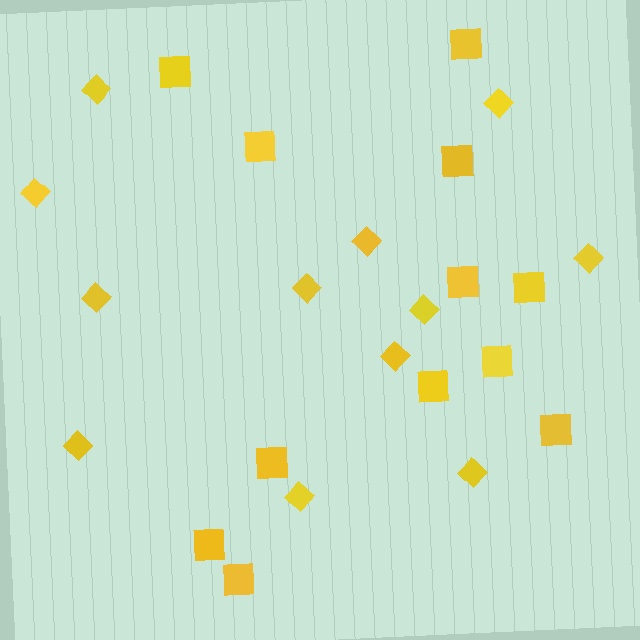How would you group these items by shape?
There are 2 groups: one group of diamonds (12) and one group of squares (12).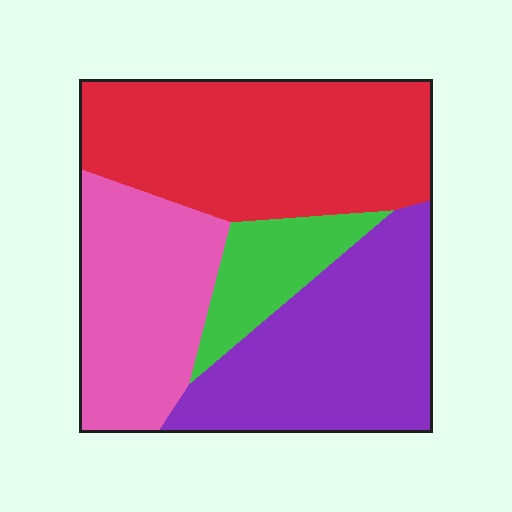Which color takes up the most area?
Red, at roughly 35%.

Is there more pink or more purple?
Purple.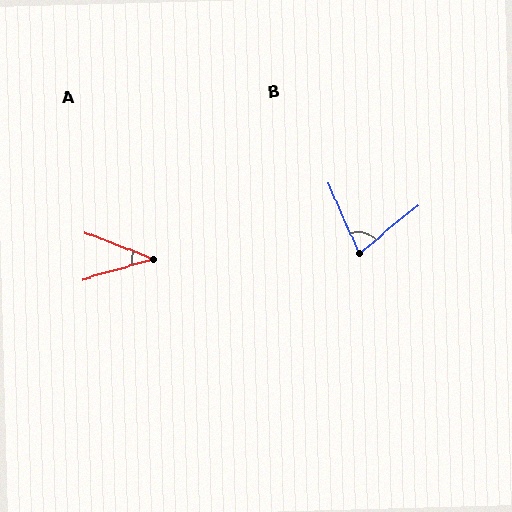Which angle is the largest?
B, at approximately 73 degrees.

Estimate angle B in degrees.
Approximately 73 degrees.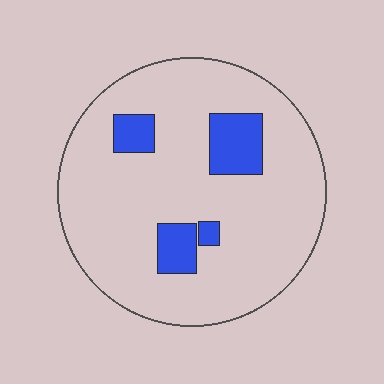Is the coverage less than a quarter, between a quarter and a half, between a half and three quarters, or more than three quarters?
Less than a quarter.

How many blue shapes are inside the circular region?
4.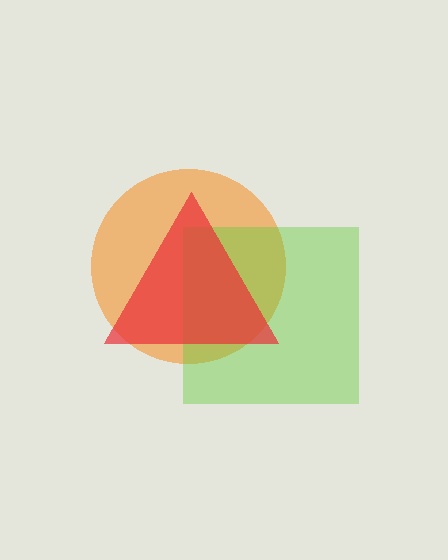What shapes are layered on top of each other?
The layered shapes are: an orange circle, a lime square, a red triangle.